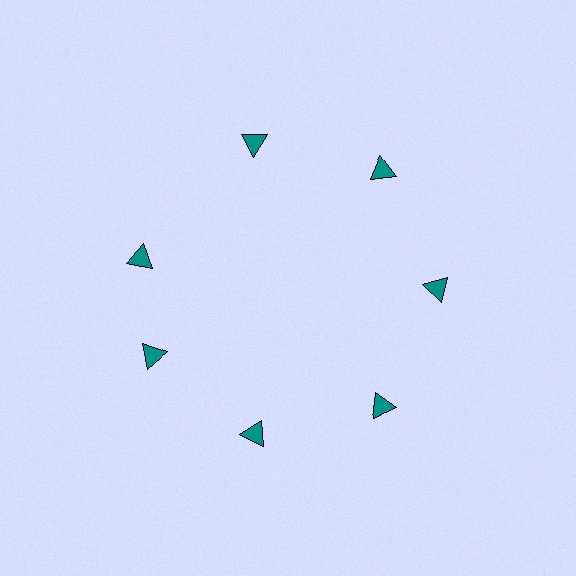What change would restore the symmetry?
The symmetry would be restored by rotating it back into even spacing with its neighbors so that all 7 triangles sit at equal angles and equal distance from the center.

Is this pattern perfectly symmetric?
No. The 7 teal triangles are arranged in a ring, but one element near the 10 o'clock position is rotated out of alignment along the ring, breaking the 7-fold rotational symmetry.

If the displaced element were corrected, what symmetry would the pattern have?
It would have 7-fold rotational symmetry — the pattern would map onto itself every 51 degrees.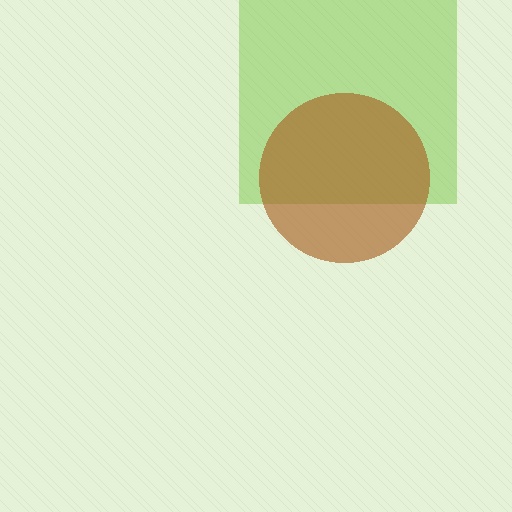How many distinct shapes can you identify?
There are 2 distinct shapes: a lime square, a brown circle.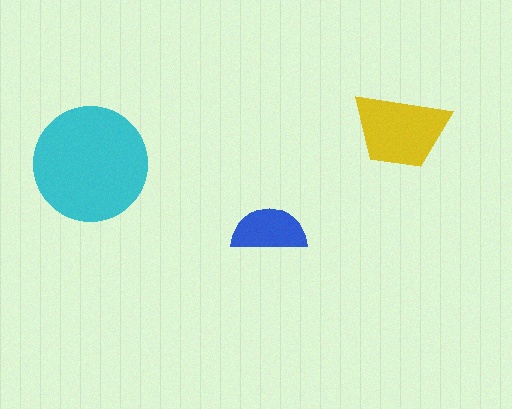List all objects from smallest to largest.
The blue semicircle, the yellow trapezoid, the cyan circle.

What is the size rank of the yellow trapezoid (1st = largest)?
2nd.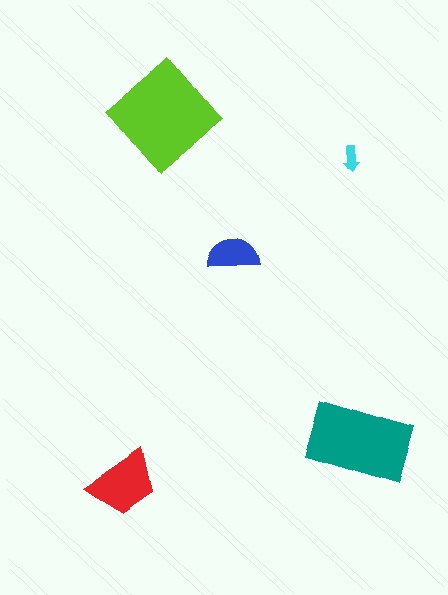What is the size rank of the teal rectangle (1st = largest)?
2nd.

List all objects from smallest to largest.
The cyan arrow, the blue semicircle, the red trapezoid, the teal rectangle, the lime diamond.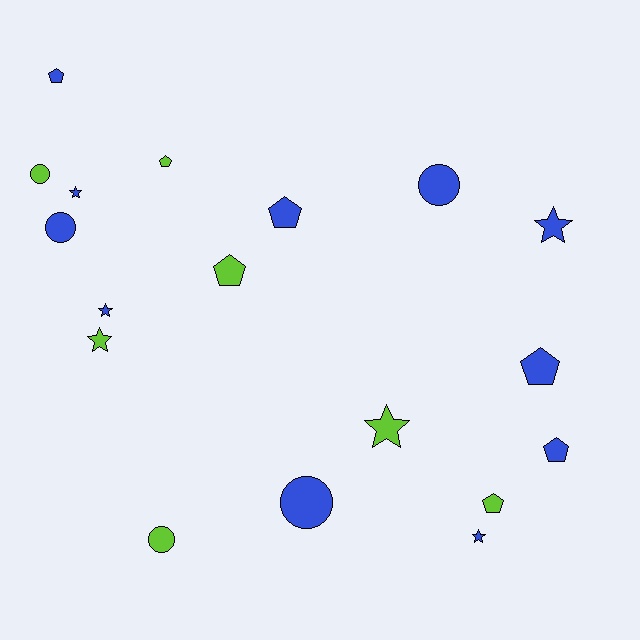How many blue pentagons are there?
There are 4 blue pentagons.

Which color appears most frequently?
Blue, with 11 objects.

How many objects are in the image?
There are 18 objects.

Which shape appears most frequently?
Pentagon, with 7 objects.